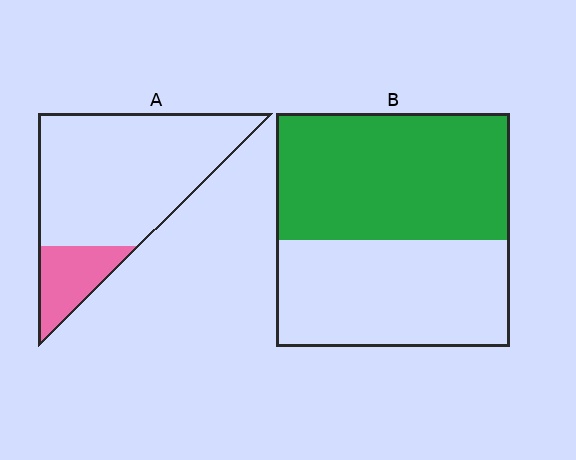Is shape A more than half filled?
No.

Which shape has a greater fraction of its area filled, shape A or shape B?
Shape B.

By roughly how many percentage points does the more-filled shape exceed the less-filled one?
By roughly 35 percentage points (B over A).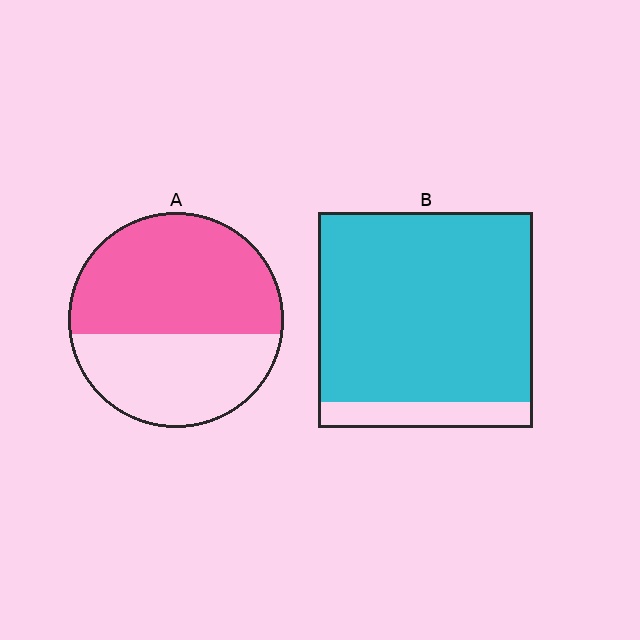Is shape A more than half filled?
Yes.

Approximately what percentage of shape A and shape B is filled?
A is approximately 60% and B is approximately 90%.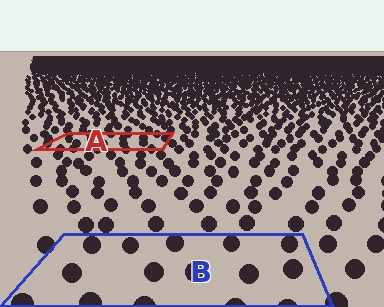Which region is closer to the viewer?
Region B is closer. The texture elements there are larger and more spread out.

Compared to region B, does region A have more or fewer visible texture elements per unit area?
Region A has more texture elements per unit area — they are packed more densely because it is farther away.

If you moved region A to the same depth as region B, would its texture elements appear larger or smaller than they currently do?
They would appear larger. At a closer depth, the same texture elements are projected at a bigger on-screen size.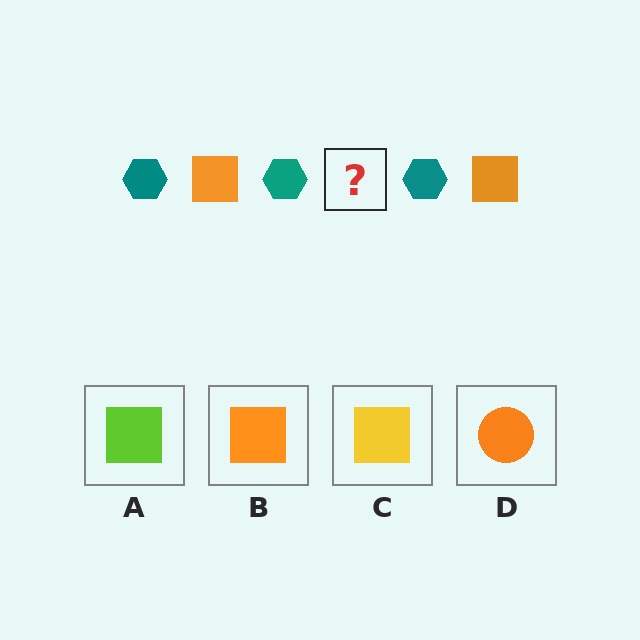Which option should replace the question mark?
Option B.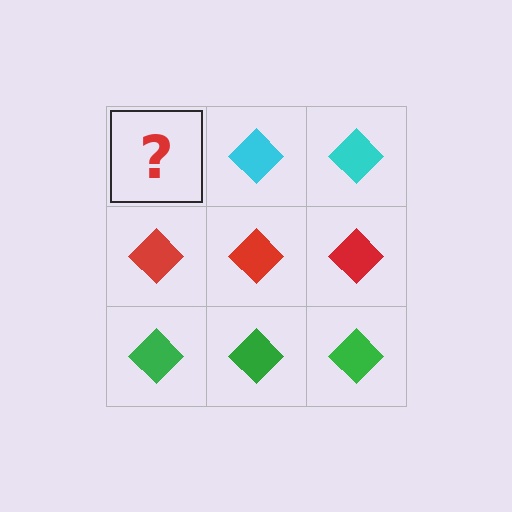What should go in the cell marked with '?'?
The missing cell should contain a cyan diamond.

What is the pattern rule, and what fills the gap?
The rule is that each row has a consistent color. The gap should be filled with a cyan diamond.